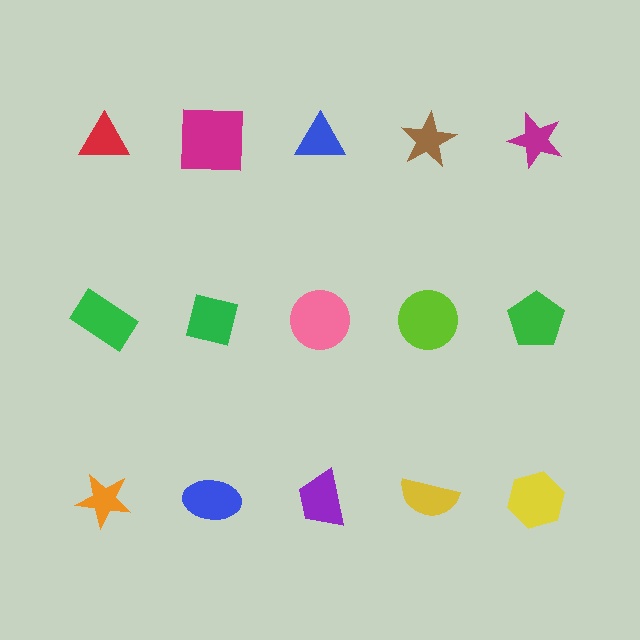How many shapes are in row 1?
5 shapes.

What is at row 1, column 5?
A magenta star.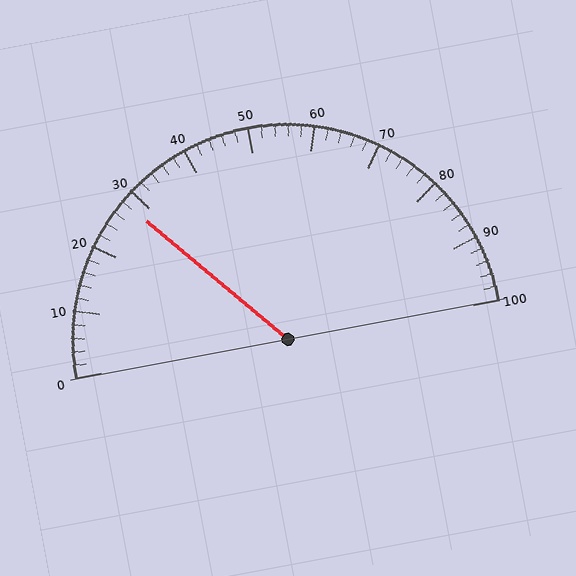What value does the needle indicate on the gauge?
The needle indicates approximately 28.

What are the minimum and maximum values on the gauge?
The gauge ranges from 0 to 100.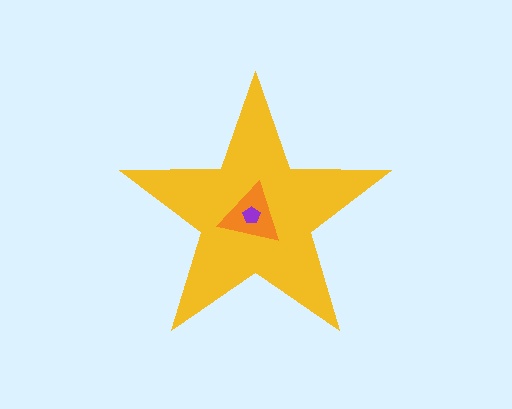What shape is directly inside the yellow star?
The orange triangle.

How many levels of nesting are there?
3.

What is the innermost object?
The purple pentagon.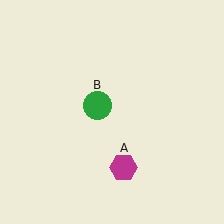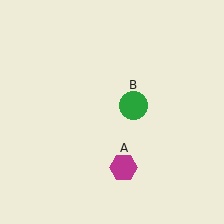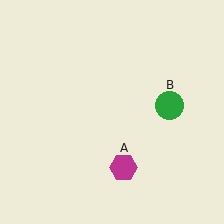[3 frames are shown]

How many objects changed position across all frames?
1 object changed position: green circle (object B).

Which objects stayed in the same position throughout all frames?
Magenta hexagon (object A) remained stationary.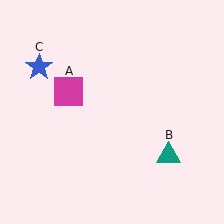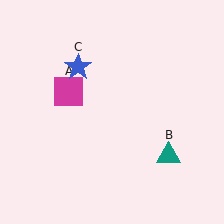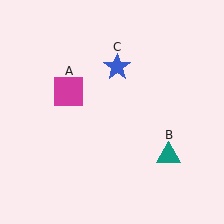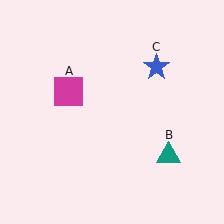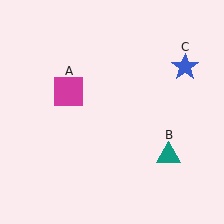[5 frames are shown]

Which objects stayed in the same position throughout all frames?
Magenta square (object A) and teal triangle (object B) remained stationary.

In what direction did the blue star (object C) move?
The blue star (object C) moved right.